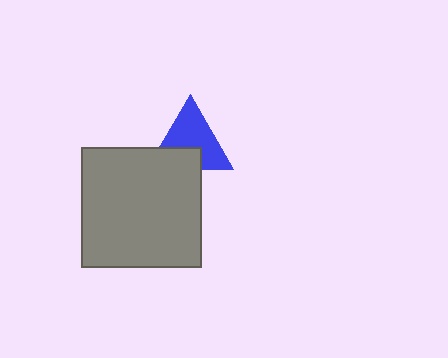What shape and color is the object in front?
The object in front is a gray square.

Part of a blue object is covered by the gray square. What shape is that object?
It is a triangle.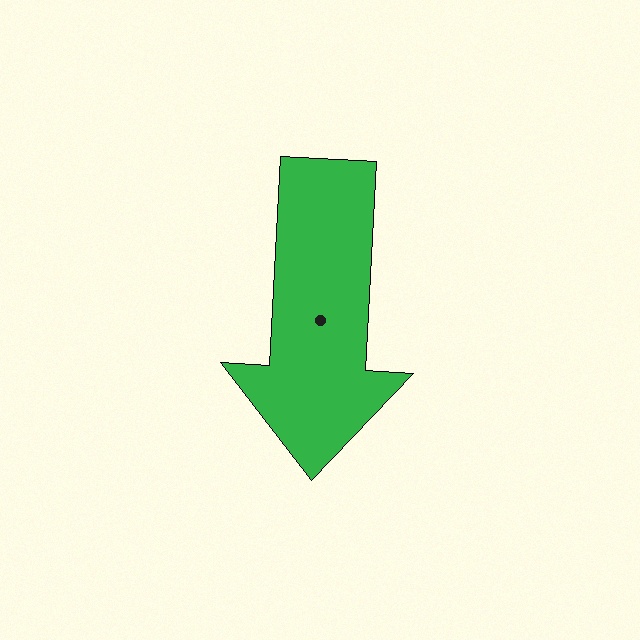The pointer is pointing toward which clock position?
Roughly 6 o'clock.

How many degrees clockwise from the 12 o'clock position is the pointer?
Approximately 183 degrees.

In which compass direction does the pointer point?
South.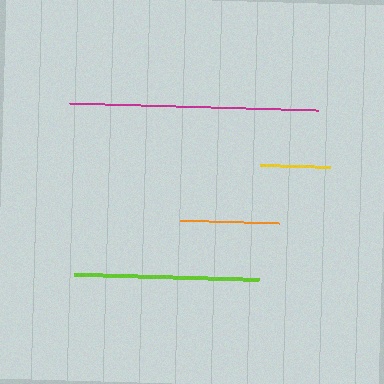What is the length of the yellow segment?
The yellow segment is approximately 70 pixels long.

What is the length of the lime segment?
The lime segment is approximately 185 pixels long.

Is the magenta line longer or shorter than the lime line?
The magenta line is longer than the lime line.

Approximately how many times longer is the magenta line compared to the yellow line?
The magenta line is approximately 3.6 times the length of the yellow line.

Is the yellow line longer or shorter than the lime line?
The lime line is longer than the yellow line.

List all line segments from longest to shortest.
From longest to shortest: magenta, lime, orange, yellow.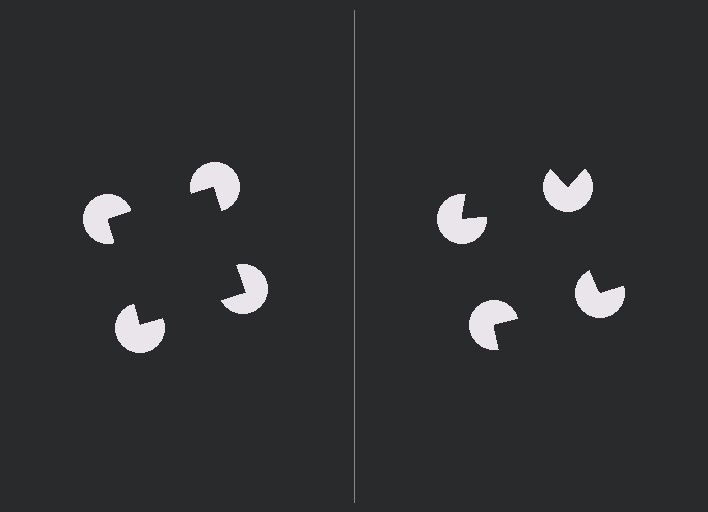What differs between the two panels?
The pac-man discs are positioned identically on both sides; only the wedge orientations differ. On the left they align to a square; on the right they are misaligned.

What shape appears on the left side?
An illusory square.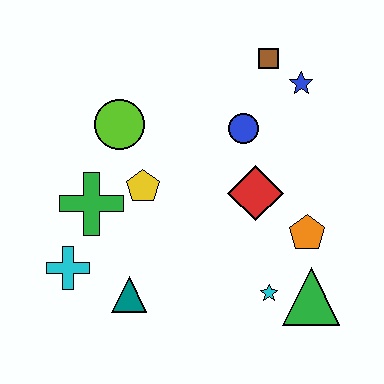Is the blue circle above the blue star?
No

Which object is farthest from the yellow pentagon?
The green triangle is farthest from the yellow pentagon.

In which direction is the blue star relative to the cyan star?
The blue star is above the cyan star.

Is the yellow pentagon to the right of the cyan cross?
Yes